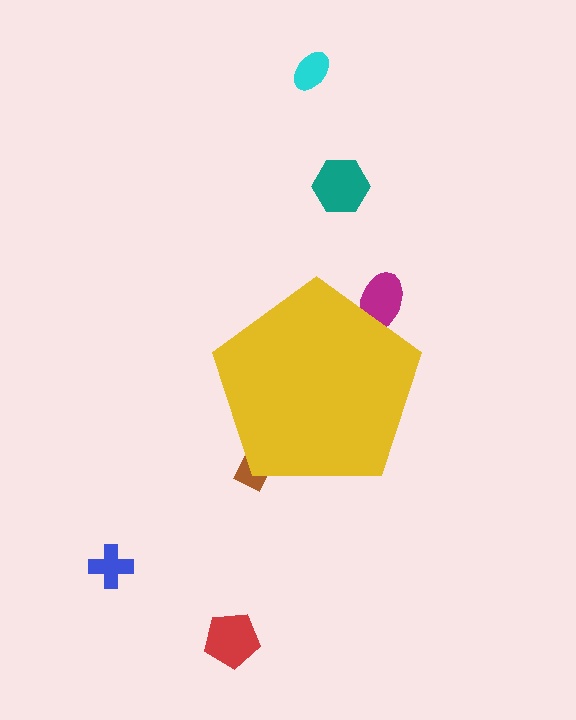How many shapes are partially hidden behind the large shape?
2 shapes are partially hidden.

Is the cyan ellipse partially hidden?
No, the cyan ellipse is fully visible.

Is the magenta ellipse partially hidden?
Yes, the magenta ellipse is partially hidden behind the yellow pentagon.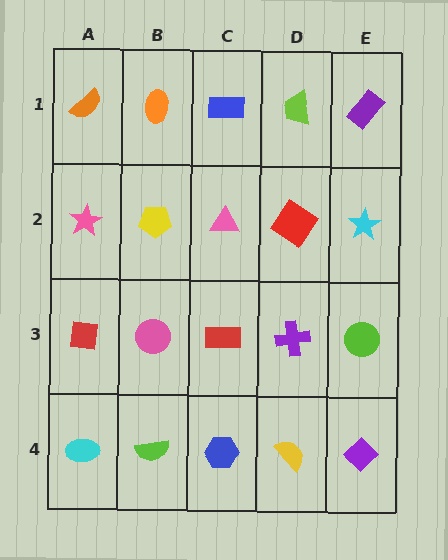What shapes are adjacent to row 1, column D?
A red diamond (row 2, column D), a blue rectangle (row 1, column C), a purple rectangle (row 1, column E).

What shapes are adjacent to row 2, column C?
A blue rectangle (row 1, column C), a red rectangle (row 3, column C), a yellow pentagon (row 2, column B), a red diamond (row 2, column D).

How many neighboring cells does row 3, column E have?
3.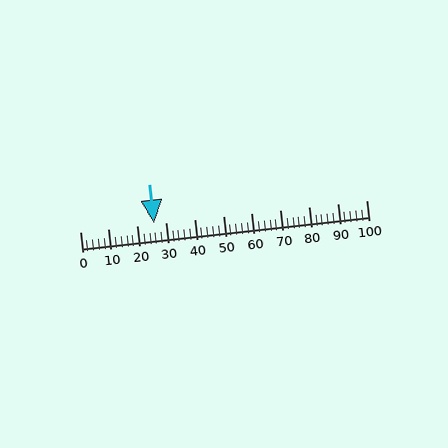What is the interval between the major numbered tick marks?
The major tick marks are spaced 10 units apart.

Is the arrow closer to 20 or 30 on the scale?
The arrow is closer to 30.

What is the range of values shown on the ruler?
The ruler shows values from 0 to 100.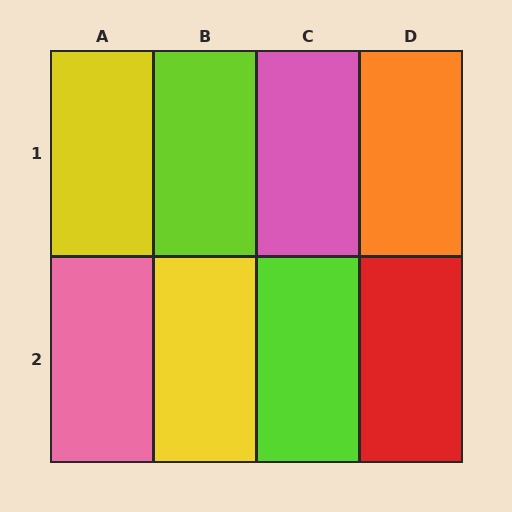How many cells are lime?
2 cells are lime.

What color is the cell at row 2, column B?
Yellow.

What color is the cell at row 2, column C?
Lime.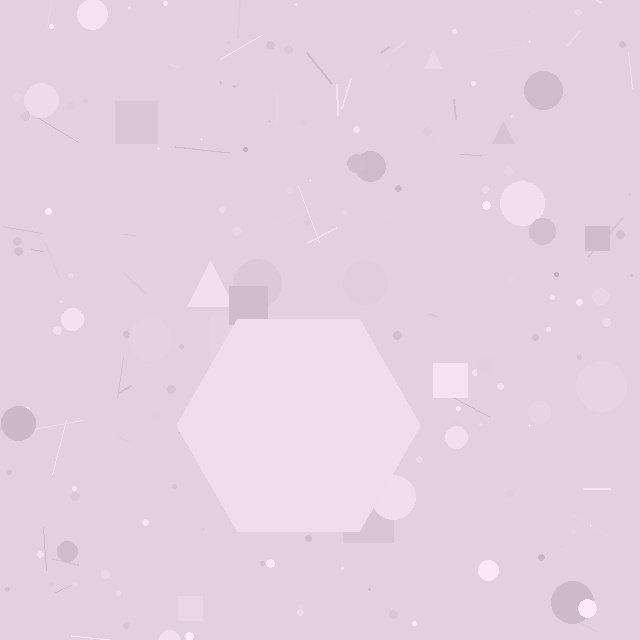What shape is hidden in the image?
A hexagon is hidden in the image.